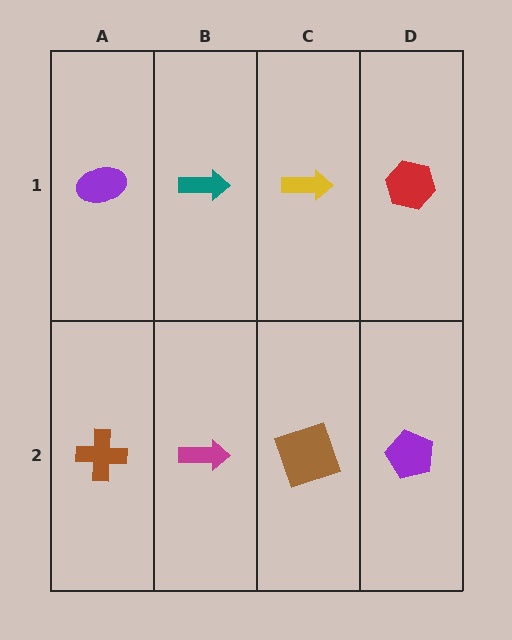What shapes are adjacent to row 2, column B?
A teal arrow (row 1, column B), a brown cross (row 2, column A), a brown square (row 2, column C).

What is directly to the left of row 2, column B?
A brown cross.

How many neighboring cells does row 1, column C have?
3.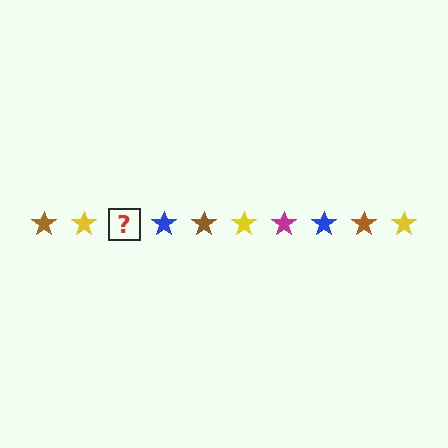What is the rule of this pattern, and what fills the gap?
The rule is that the pattern cycles through brown, yellow, magenta, blue stars. The gap should be filled with a magenta star.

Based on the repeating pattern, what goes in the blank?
The blank should be a magenta star.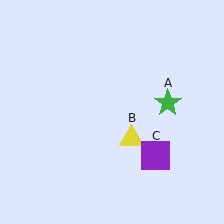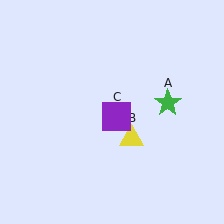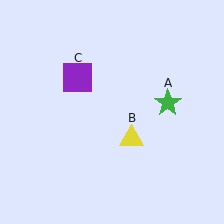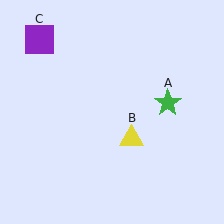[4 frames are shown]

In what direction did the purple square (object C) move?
The purple square (object C) moved up and to the left.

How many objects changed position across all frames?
1 object changed position: purple square (object C).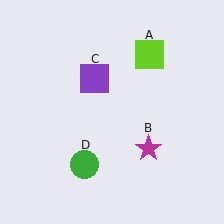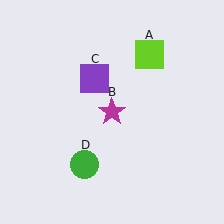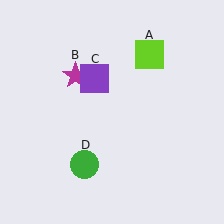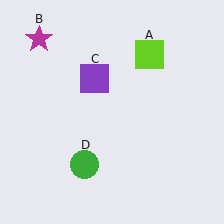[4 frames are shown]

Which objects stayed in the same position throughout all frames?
Lime square (object A) and purple square (object C) and green circle (object D) remained stationary.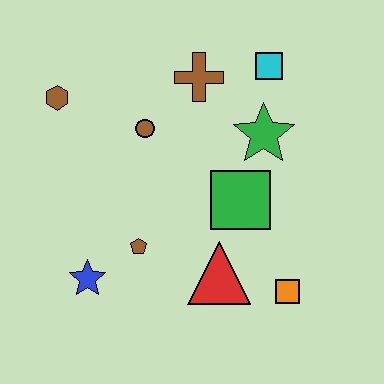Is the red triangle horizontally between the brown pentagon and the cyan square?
Yes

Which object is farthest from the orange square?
The brown hexagon is farthest from the orange square.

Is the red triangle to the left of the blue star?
No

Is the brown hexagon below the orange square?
No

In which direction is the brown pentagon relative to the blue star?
The brown pentagon is to the right of the blue star.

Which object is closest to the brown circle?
The brown cross is closest to the brown circle.